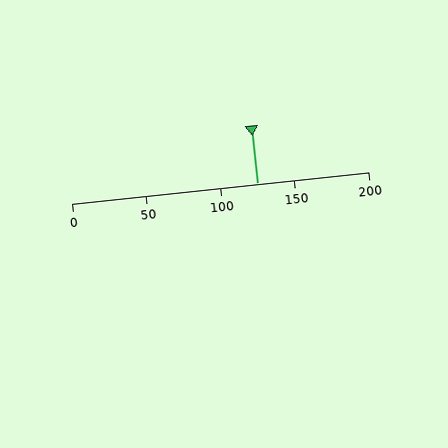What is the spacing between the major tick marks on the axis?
The major ticks are spaced 50 apart.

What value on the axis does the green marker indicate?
The marker indicates approximately 125.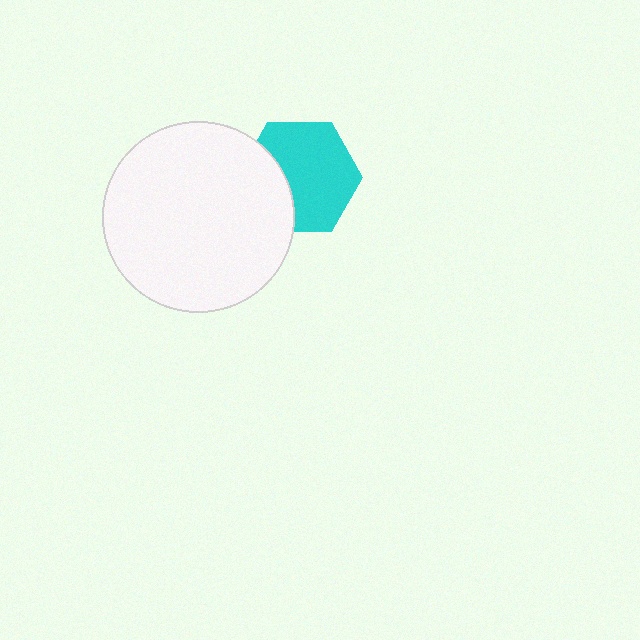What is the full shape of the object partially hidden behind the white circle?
The partially hidden object is a cyan hexagon.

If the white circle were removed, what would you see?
You would see the complete cyan hexagon.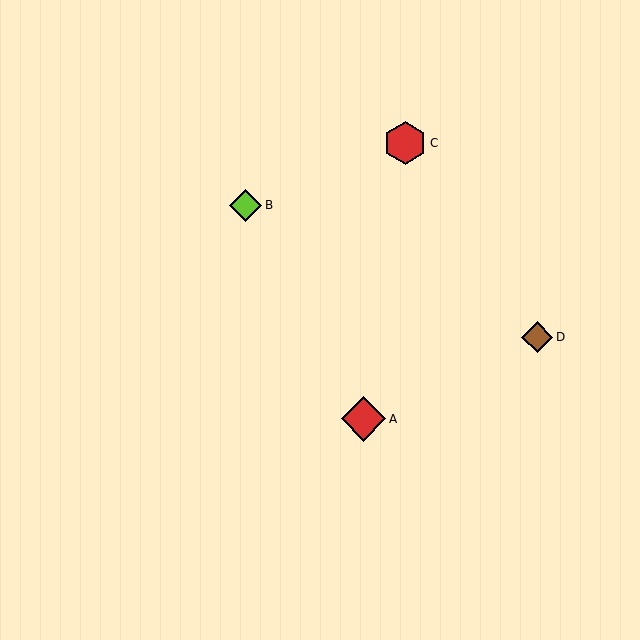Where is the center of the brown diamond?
The center of the brown diamond is at (537, 337).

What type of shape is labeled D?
Shape D is a brown diamond.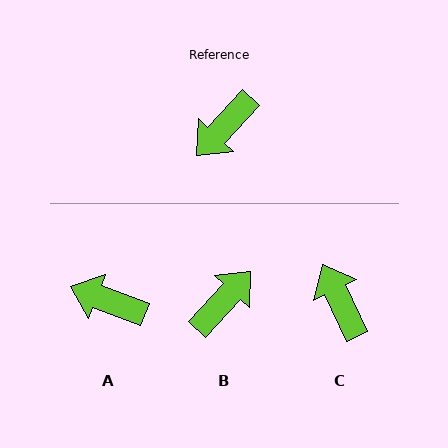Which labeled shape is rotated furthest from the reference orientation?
B, about 179 degrees away.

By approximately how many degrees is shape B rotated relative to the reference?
Approximately 179 degrees clockwise.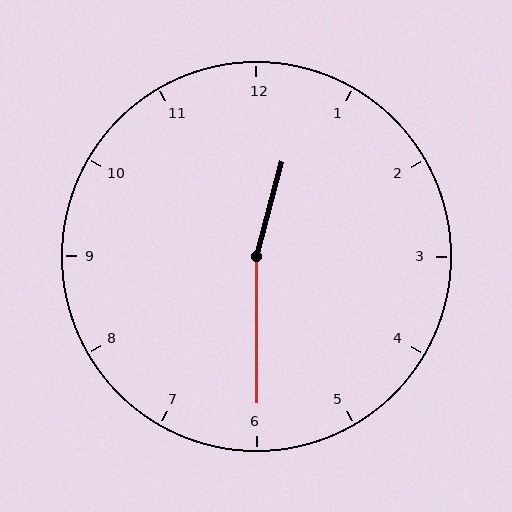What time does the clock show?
12:30.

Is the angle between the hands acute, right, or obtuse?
It is obtuse.